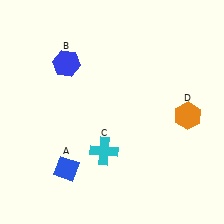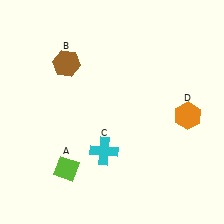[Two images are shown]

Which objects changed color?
A changed from blue to lime. B changed from blue to brown.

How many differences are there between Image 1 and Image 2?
There are 2 differences between the two images.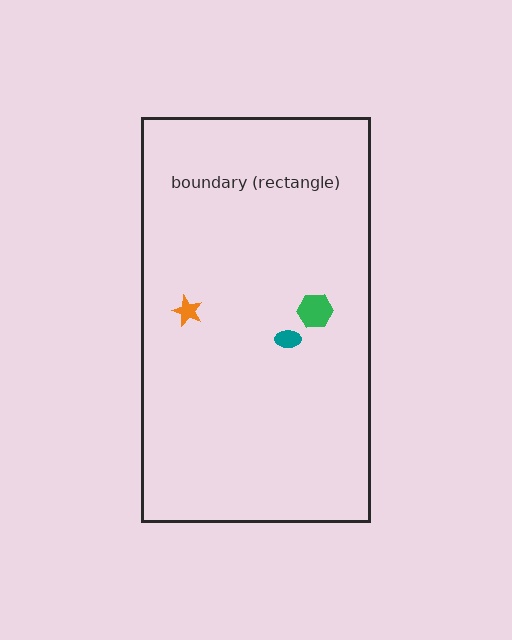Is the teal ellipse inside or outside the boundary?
Inside.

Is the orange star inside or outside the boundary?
Inside.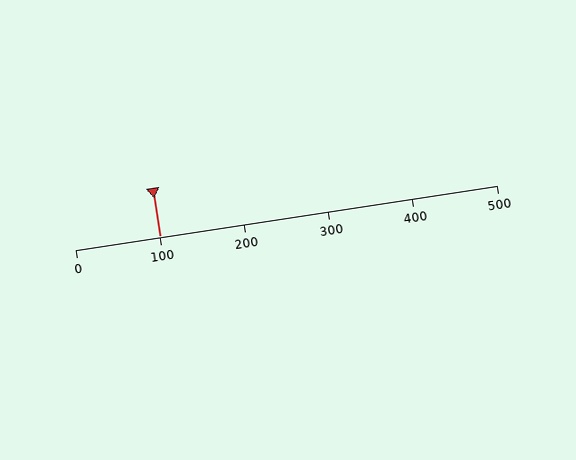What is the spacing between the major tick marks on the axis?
The major ticks are spaced 100 apart.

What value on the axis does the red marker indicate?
The marker indicates approximately 100.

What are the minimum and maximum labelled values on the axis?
The axis runs from 0 to 500.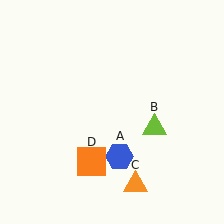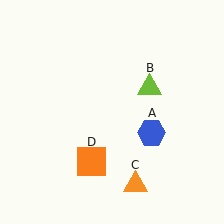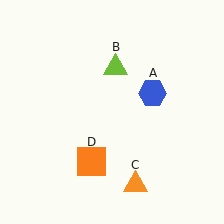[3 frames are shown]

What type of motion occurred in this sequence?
The blue hexagon (object A), lime triangle (object B) rotated counterclockwise around the center of the scene.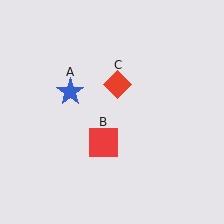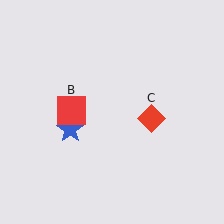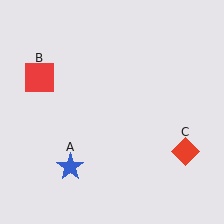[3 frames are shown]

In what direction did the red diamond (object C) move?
The red diamond (object C) moved down and to the right.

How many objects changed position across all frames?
3 objects changed position: blue star (object A), red square (object B), red diamond (object C).